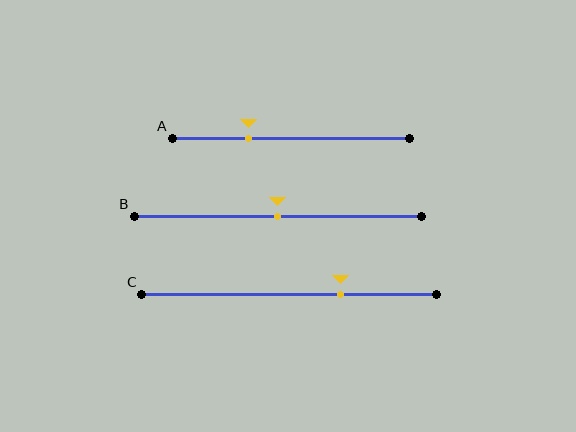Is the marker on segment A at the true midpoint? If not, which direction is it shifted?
No, the marker on segment A is shifted to the left by about 18% of the segment length.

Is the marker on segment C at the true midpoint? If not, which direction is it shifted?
No, the marker on segment C is shifted to the right by about 17% of the segment length.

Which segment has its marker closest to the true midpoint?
Segment B has its marker closest to the true midpoint.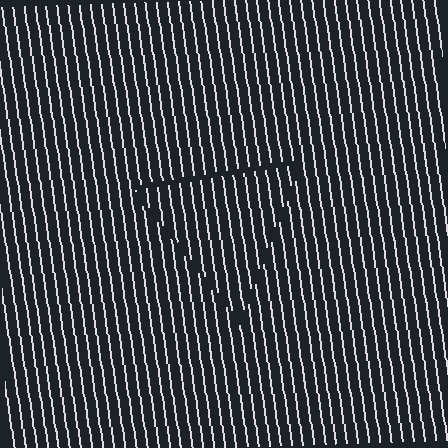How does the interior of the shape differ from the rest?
The interior of the shape contains the same grating, shifted by half a period — the contour is defined by the phase discontinuity where line-ends from the inner and outer gratings abut.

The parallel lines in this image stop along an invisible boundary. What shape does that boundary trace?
An illusory triangle. The interior of the shape contains the same grating, shifted by half a period — the contour is defined by the phase discontinuity where line-ends from the inner and outer gratings abut.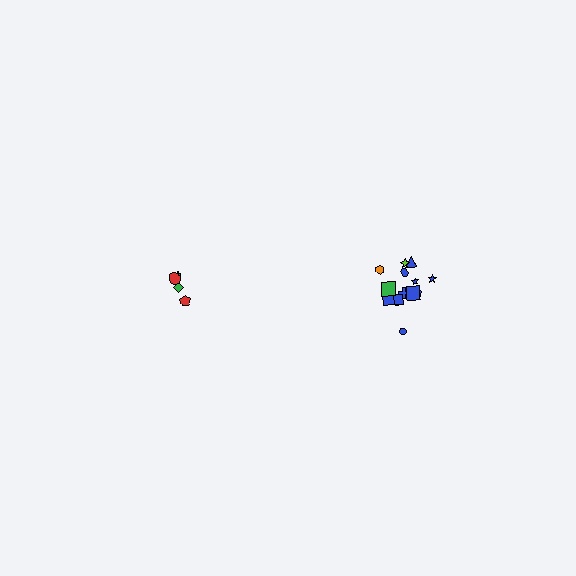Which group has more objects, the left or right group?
The right group.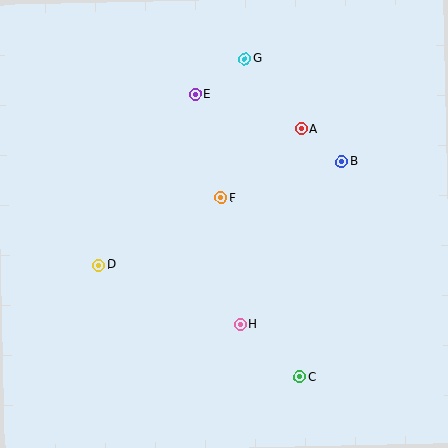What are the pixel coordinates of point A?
Point A is at (301, 129).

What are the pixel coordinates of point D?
Point D is at (99, 265).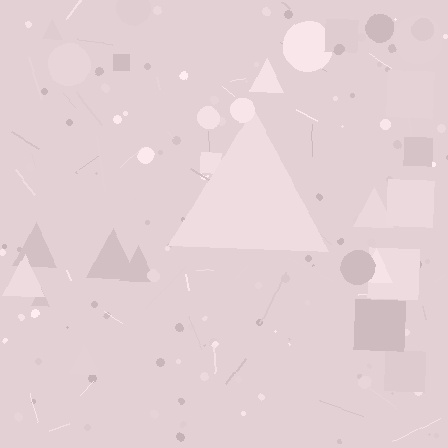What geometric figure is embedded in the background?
A triangle is embedded in the background.